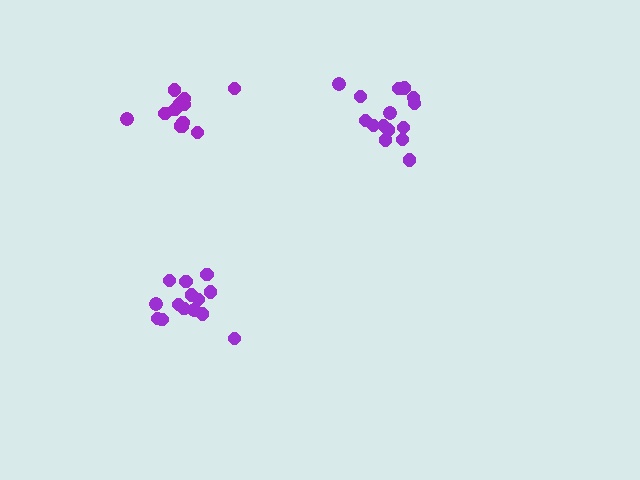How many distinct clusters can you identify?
There are 3 distinct clusters.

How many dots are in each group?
Group 1: 15 dots, Group 2: 14 dots, Group 3: 13 dots (42 total).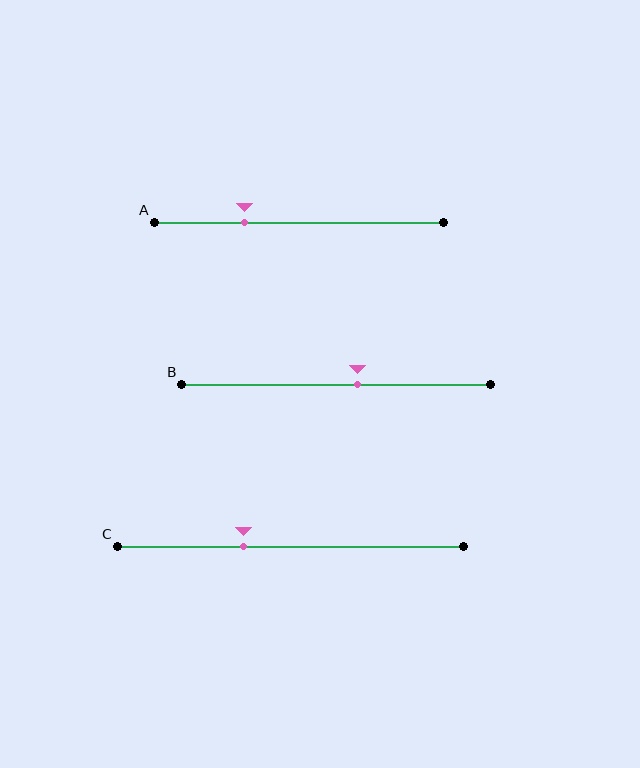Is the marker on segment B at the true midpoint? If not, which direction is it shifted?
No, the marker on segment B is shifted to the right by about 7% of the segment length.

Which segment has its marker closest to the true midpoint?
Segment B has its marker closest to the true midpoint.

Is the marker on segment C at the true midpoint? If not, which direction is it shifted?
No, the marker on segment C is shifted to the left by about 14% of the segment length.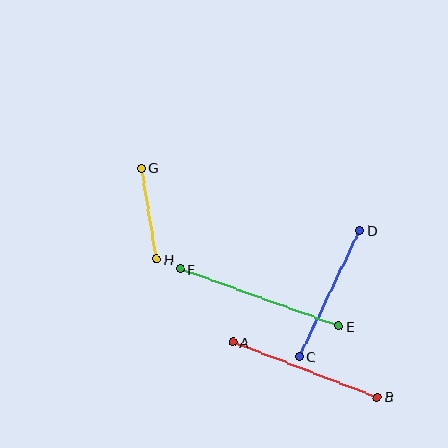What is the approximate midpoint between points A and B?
The midpoint is at approximately (305, 370) pixels.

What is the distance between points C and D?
The distance is approximately 140 pixels.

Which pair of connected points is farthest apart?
Points E and F are farthest apart.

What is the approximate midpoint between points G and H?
The midpoint is at approximately (149, 214) pixels.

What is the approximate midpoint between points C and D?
The midpoint is at approximately (329, 293) pixels.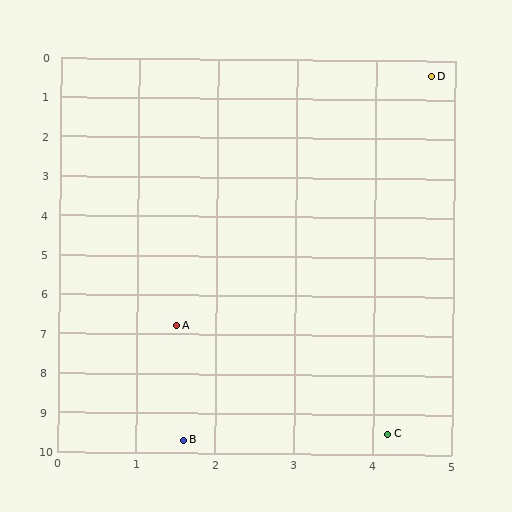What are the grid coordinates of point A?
Point A is at approximately (1.5, 6.8).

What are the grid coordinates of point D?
Point D is at approximately (4.7, 0.4).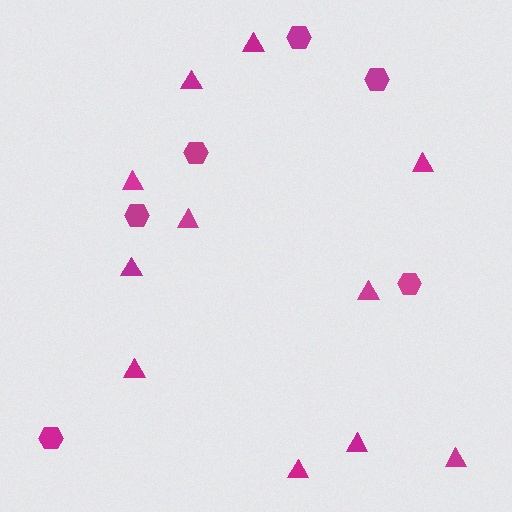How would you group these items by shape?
There are 2 groups: one group of triangles (11) and one group of hexagons (6).